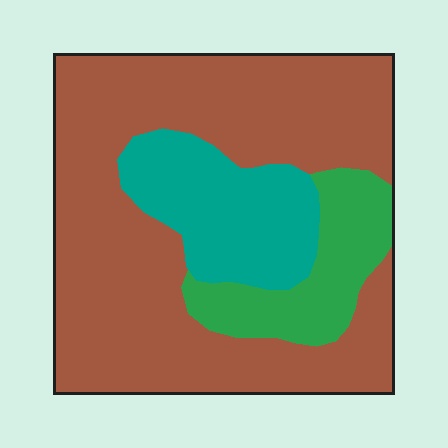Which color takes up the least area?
Green, at roughly 15%.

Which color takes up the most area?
Brown, at roughly 65%.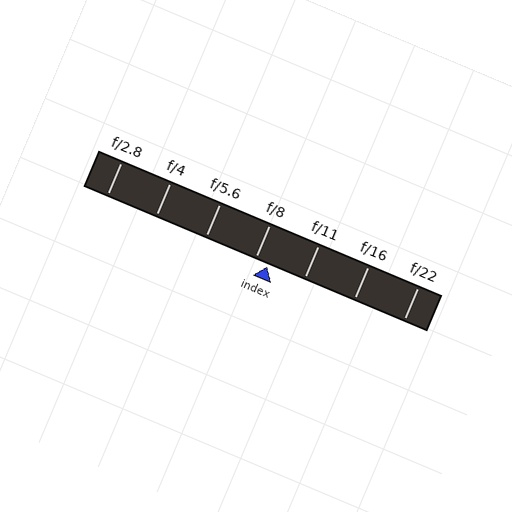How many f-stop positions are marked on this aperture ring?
There are 7 f-stop positions marked.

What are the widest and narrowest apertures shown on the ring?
The widest aperture shown is f/2.8 and the narrowest is f/22.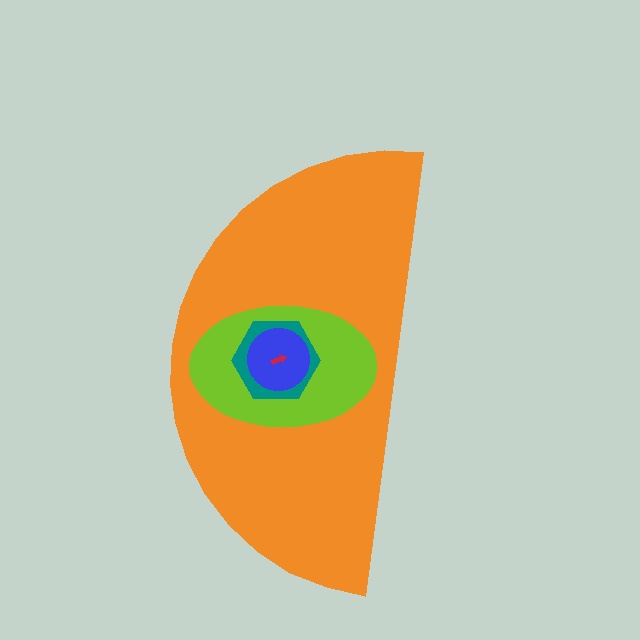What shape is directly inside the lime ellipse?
The teal hexagon.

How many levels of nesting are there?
5.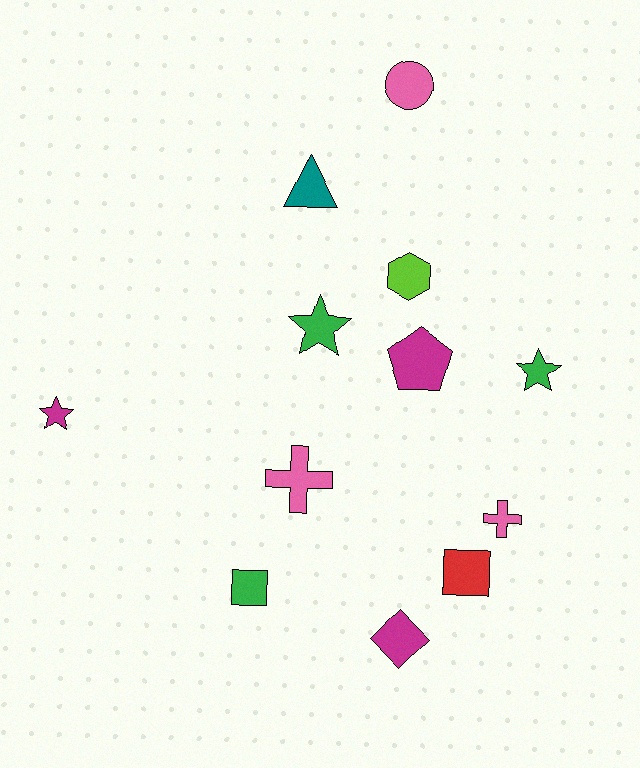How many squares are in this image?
There are 2 squares.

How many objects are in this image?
There are 12 objects.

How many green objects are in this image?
There are 3 green objects.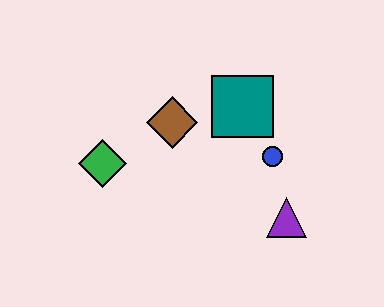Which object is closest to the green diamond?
The brown diamond is closest to the green diamond.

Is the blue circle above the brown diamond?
No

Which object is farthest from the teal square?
The green diamond is farthest from the teal square.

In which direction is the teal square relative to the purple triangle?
The teal square is above the purple triangle.